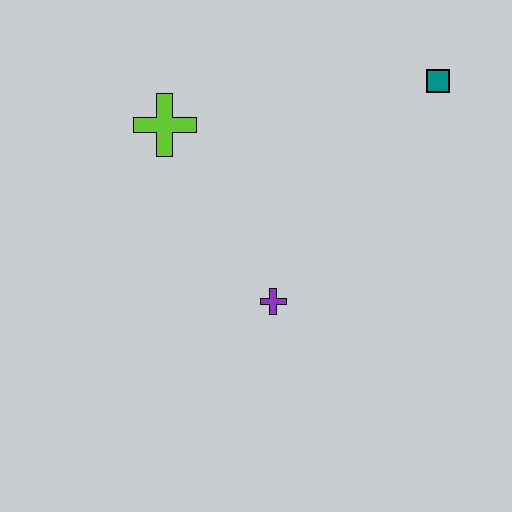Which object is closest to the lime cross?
The purple cross is closest to the lime cross.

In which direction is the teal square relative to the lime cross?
The teal square is to the right of the lime cross.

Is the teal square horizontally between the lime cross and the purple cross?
No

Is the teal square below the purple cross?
No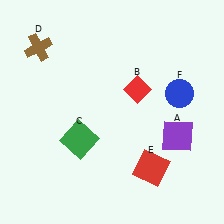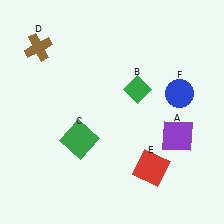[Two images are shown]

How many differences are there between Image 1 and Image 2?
There is 1 difference between the two images.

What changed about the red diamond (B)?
In Image 1, B is red. In Image 2, it changed to green.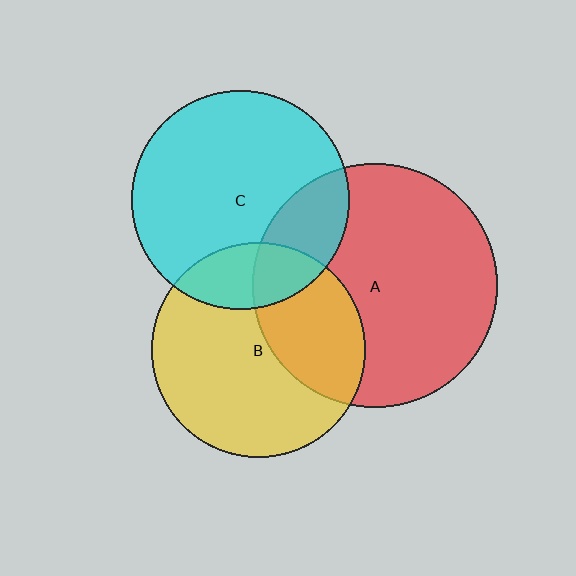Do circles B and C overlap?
Yes.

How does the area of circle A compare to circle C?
Approximately 1.2 times.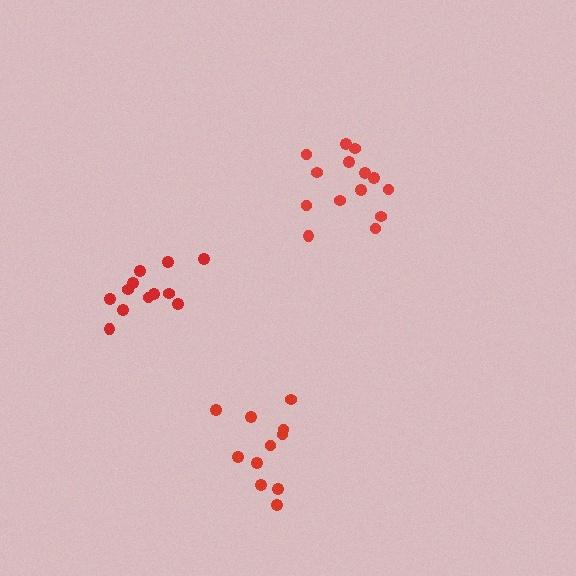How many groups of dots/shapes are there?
There are 3 groups.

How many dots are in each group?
Group 1: 14 dots, Group 2: 11 dots, Group 3: 12 dots (37 total).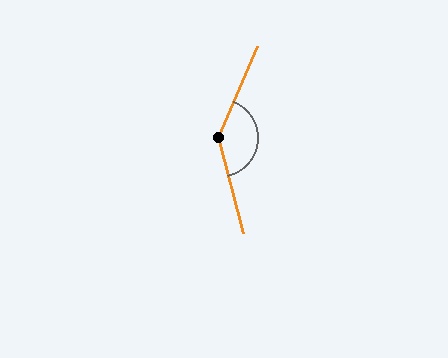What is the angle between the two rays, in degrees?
Approximately 143 degrees.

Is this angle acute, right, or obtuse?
It is obtuse.